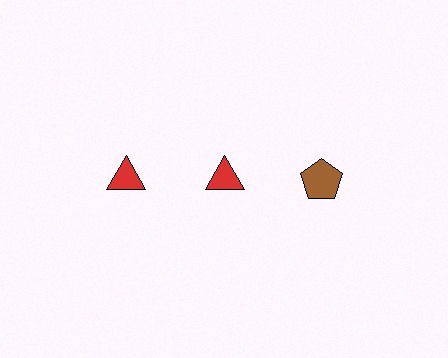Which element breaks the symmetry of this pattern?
The brown pentagon in the top row, center column breaks the symmetry. All other shapes are red triangles.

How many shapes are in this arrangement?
There are 3 shapes arranged in a grid pattern.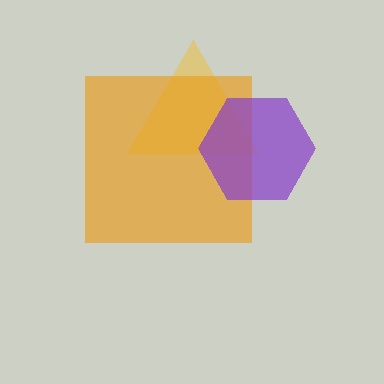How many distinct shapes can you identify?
There are 3 distinct shapes: a yellow triangle, an orange square, a purple hexagon.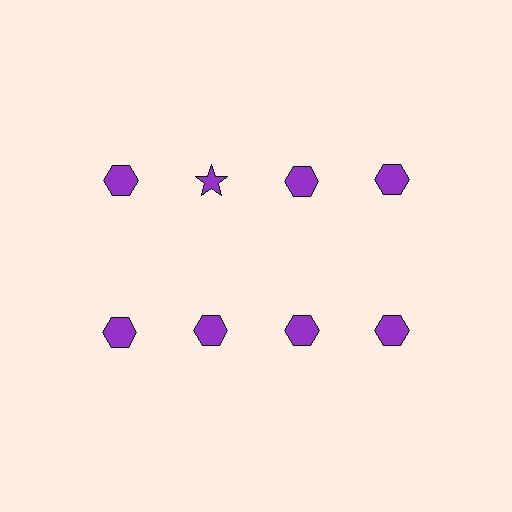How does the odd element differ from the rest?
It has a different shape: star instead of hexagon.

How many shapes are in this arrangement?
There are 8 shapes arranged in a grid pattern.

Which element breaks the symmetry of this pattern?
The purple star in the top row, second from left column breaks the symmetry. All other shapes are purple hexagons.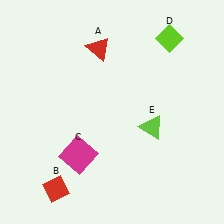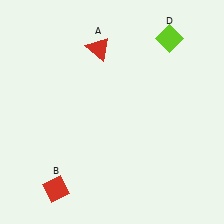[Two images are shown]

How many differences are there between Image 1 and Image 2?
There are 2 differences between the two images.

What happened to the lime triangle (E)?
The lime triangle (E) was removed in Image 2. It was in the bottom-right area of Image 1.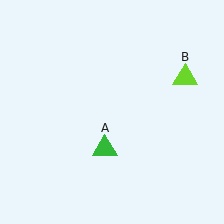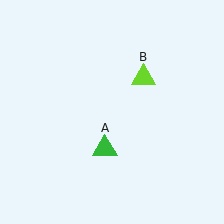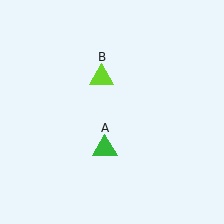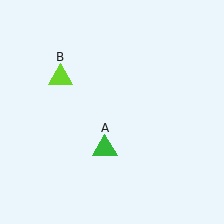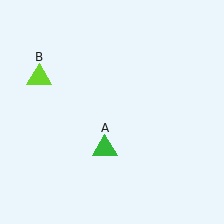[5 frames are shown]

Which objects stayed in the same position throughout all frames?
Green triangle (object A) remained stationary.